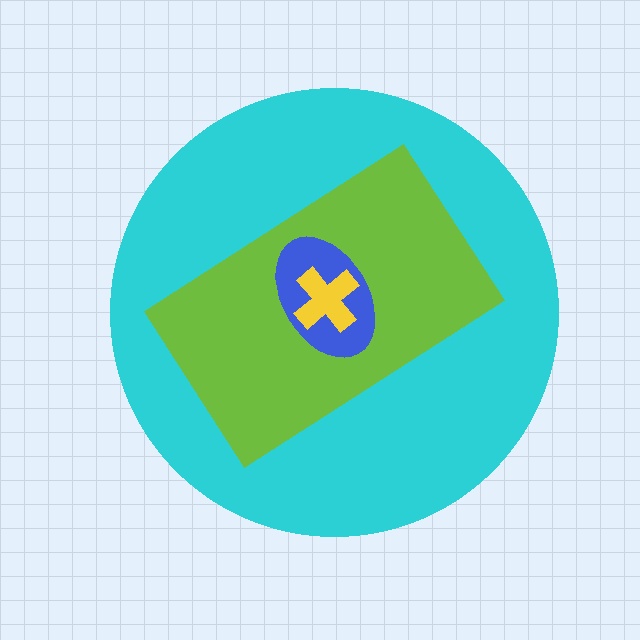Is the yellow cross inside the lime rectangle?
Yes.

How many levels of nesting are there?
4.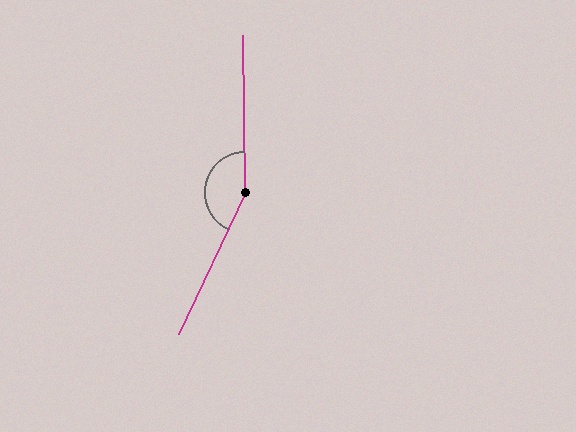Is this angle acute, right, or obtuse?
It is obtuse.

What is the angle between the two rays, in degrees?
Approximately 154 degrees.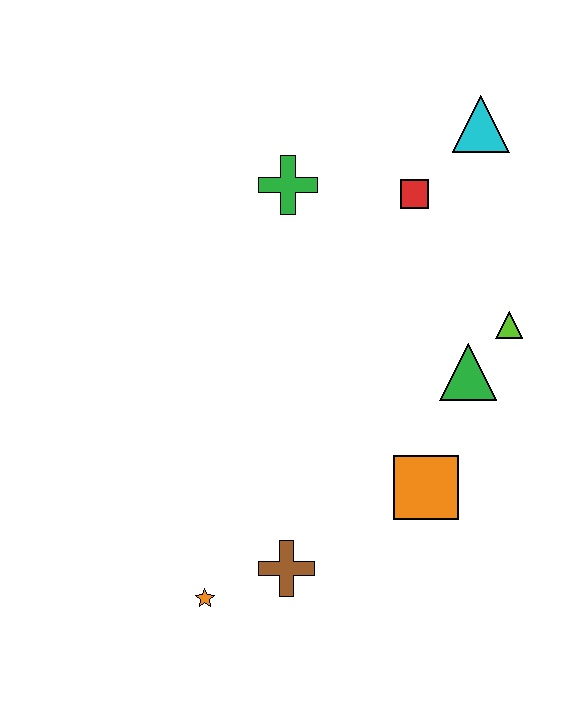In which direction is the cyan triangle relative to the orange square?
The cyan triangle is above the orange square.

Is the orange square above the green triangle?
No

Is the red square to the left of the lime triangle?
Yes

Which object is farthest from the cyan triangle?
The orange star is farthest from the cyan triangle.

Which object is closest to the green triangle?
The lime triangle is closest to the green triangle.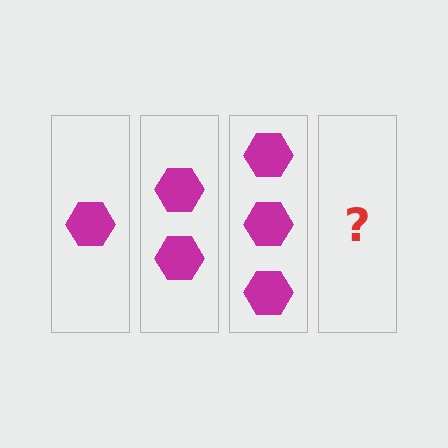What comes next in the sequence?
The next element should be 4 hexagons.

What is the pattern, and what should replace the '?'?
The pattern is that each step adds one more hexagon. The '?' should be 4 hexagons.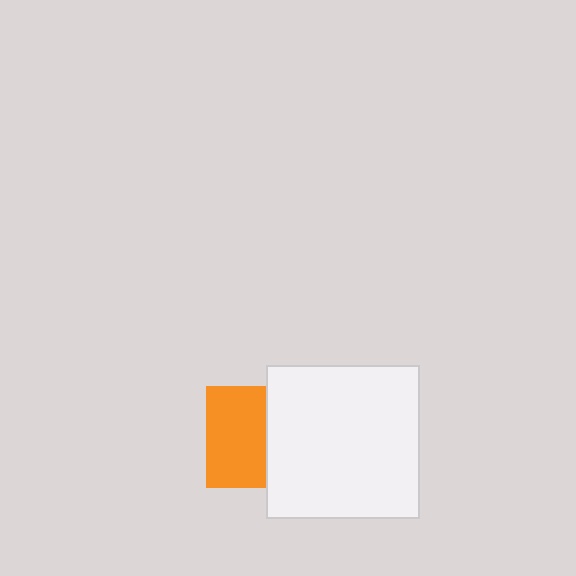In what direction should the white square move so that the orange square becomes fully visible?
The white square should move right. That is the shortest direction to clear the overlap and leave the orange square fully visible.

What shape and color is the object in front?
The object in front is a white square.